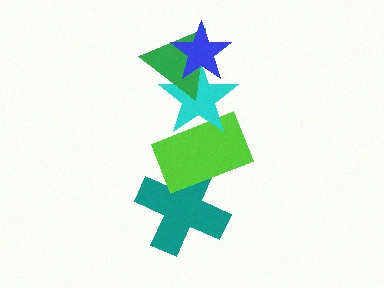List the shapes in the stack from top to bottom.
From top to bottom: the blue star, the green triangle, the cyan star, the lime rectangle, the teal cross.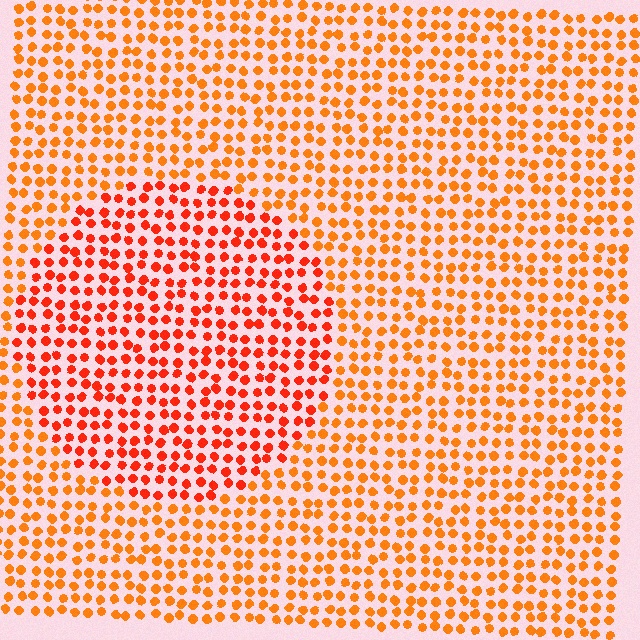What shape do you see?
I see a circle.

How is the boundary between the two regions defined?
The boundary is defined purely by a slight shift in hue (about 23 degrees). Spacing, size, and orientation are identical on both sides.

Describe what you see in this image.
The image is filled with small orange elements in a uniform arrangement. A circle-shaped region is visible where the elements are tinted to a slightly different hue, forming a subtle color boundary.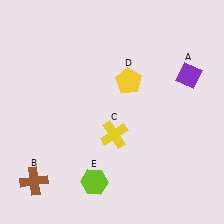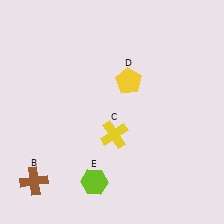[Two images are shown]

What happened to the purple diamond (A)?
The purple diamond (A) was removed in Image 2. It was in the top-right area of Image 1.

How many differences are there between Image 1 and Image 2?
There is 1 difference between the two images.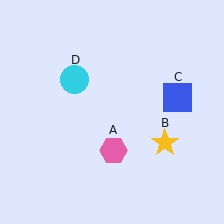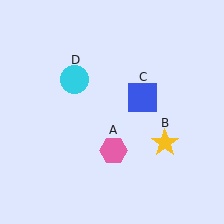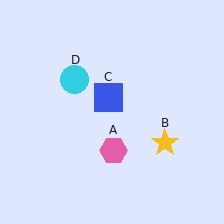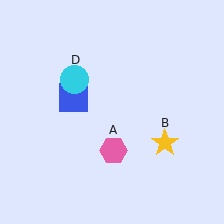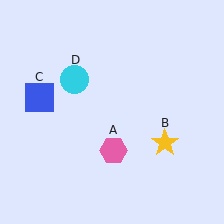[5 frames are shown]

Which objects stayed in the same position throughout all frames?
Pink hexagon (object A) and yellow star (object B) and cyan circle (object D) remained stationary.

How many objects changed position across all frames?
1 object changed position: blue square (object C).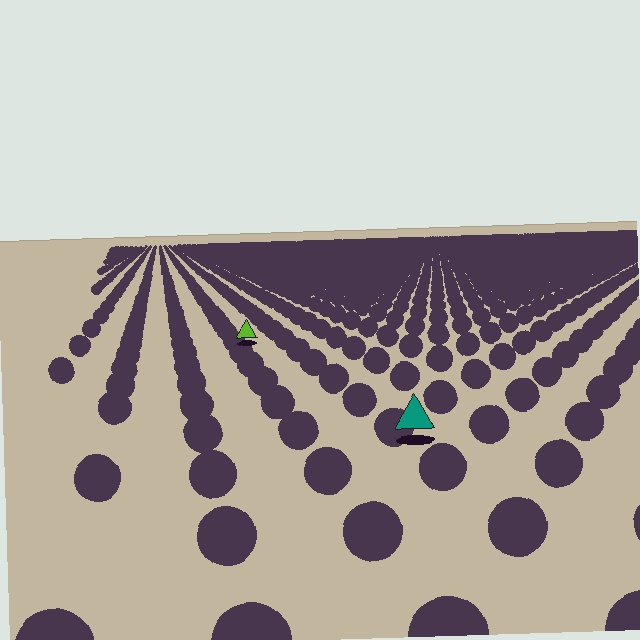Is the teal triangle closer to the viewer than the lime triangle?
Yes. The teal triangle is closer — you can tell from the texture gradient: the ground texture is coarser near it.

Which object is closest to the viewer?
The teal triangle is closest. The texture marks near it are larger and more spread out.